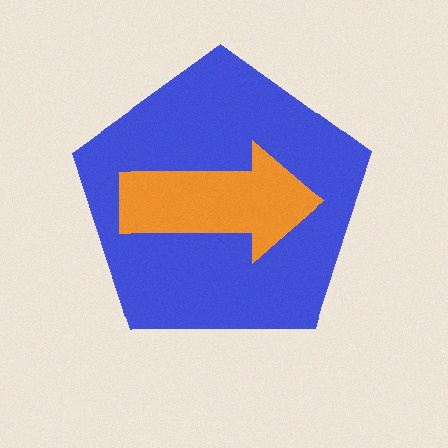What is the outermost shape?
The blue pentagon.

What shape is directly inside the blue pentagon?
The orange arrow.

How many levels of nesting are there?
2.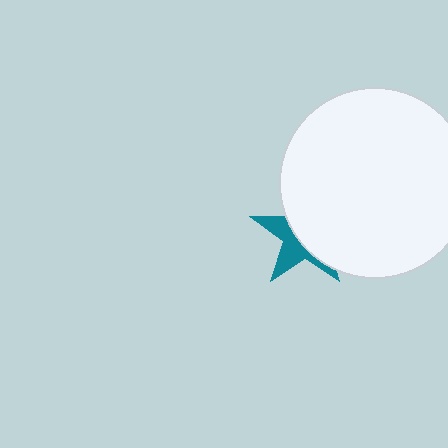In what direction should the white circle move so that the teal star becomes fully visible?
The white circle should move right. That is the shortest direction to clear the overlap and leave the teal star fully visible.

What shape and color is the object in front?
The object in front is a white circle.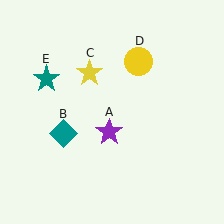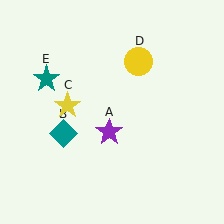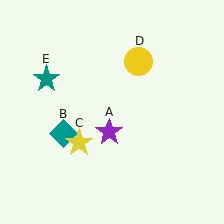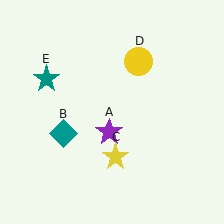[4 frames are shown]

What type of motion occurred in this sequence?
The yellow star (object C) rotated counterclockwise around the center of the scene.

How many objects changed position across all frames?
1 object changed position: yellow star (object C).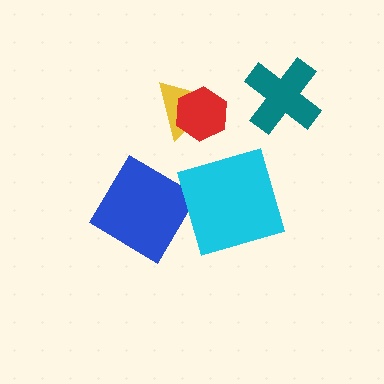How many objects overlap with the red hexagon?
1 object overlaps with the red hexagon.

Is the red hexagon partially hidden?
No, no other shape covers it.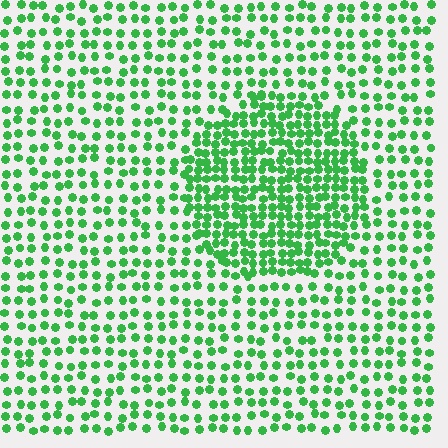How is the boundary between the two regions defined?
The boundary is defined by a change in element density (approximately 1.9x ratio). All elements are the same color, size, and shape.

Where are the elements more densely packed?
The elements are more densely packed inside the circle boundary.